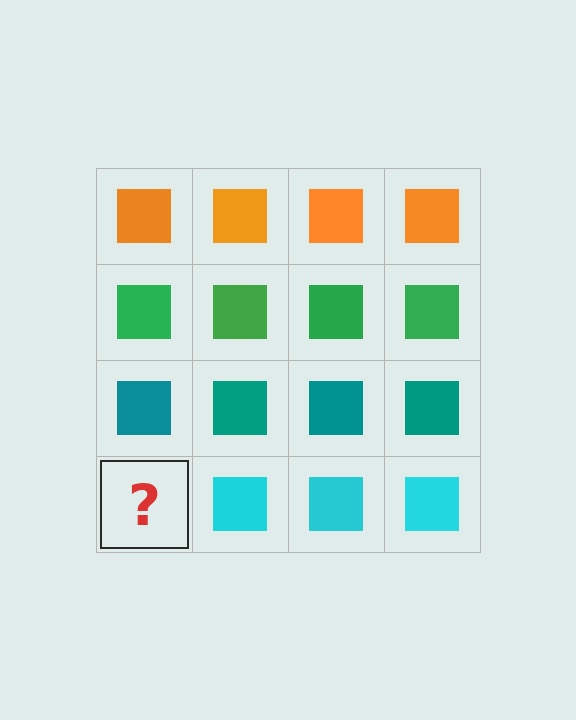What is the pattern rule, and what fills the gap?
The rule is that each row has a consistent color. The gap should be filled with a cyan square.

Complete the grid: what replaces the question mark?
The question mark should be replaced with a cyan square.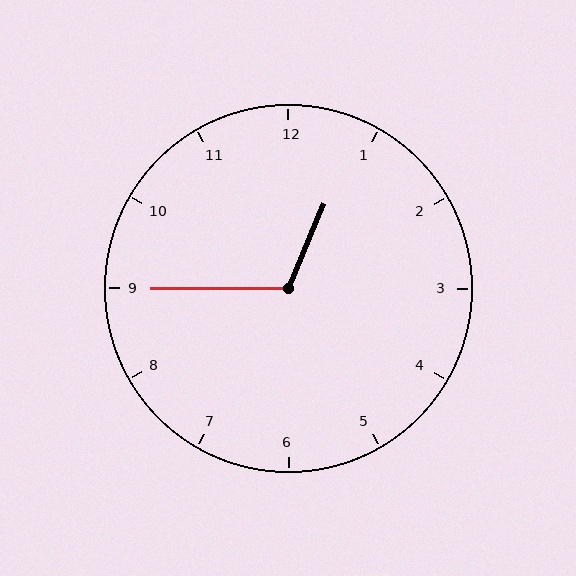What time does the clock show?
12:45.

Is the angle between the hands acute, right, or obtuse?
It is obtuse.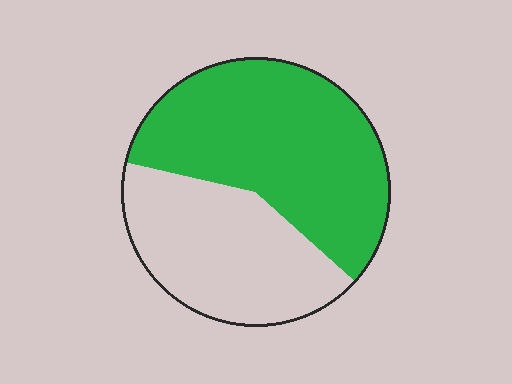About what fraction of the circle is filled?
About three fifths (3/5).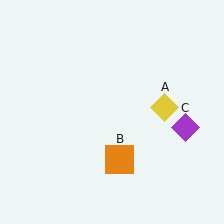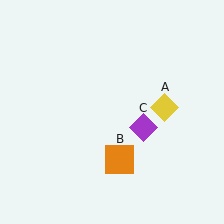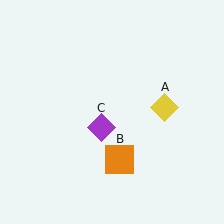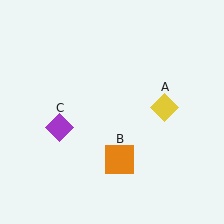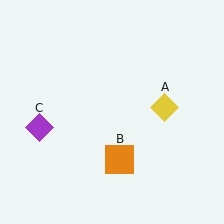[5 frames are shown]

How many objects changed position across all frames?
1 object changed position: purple diamond (object C).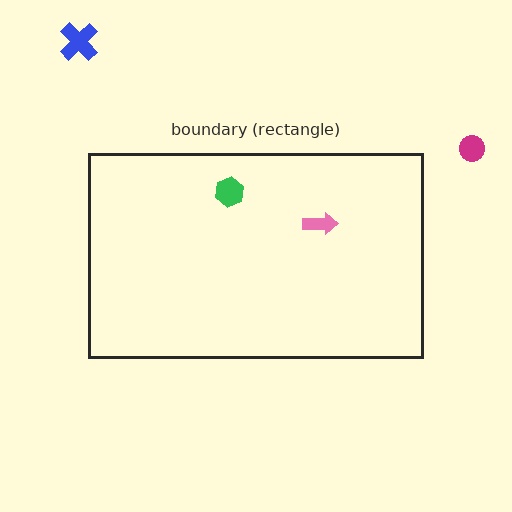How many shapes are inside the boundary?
2 inside, 2 outside.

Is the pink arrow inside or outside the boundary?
Inside.